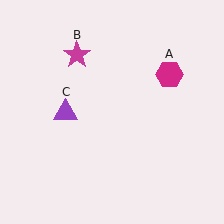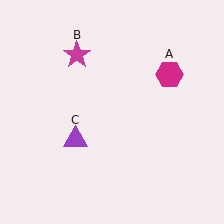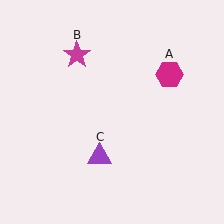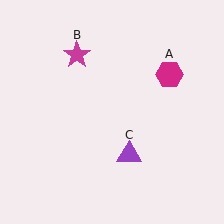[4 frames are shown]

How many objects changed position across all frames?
1 object changed position: purple triangle (object C).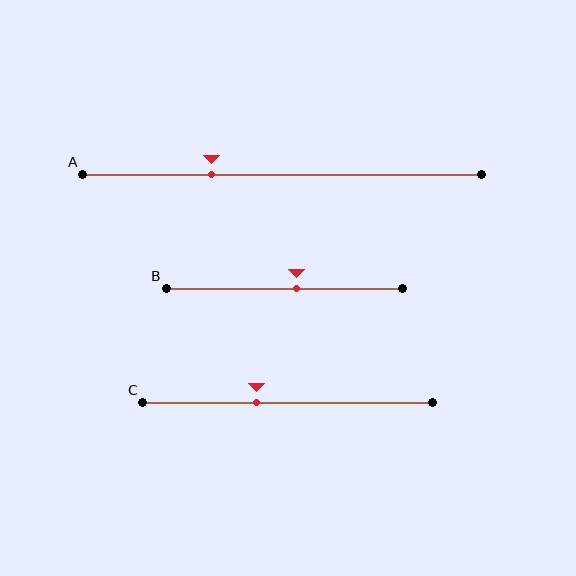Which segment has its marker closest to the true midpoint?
Segment B has its marker closest to the true midpoint.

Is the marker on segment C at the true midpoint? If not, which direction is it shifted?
No, the marker on segment C is shifted to the left by about 11% of the segment length.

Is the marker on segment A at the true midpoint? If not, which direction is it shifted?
No, the marker on segment A is shifted to the left by about 18% of the segment length.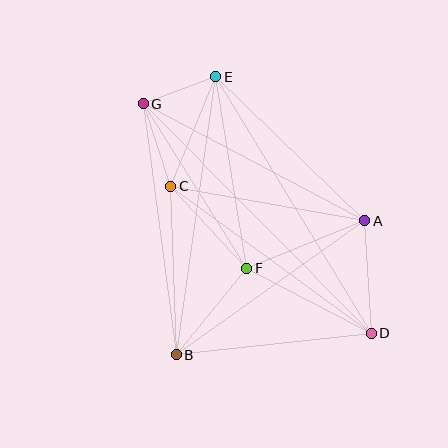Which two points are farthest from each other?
Points D and G are farthest from each other.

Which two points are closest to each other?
Points E and G are closest to each other.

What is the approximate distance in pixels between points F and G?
The distance between F and G is approximately 194 pixels.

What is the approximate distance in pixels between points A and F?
The distance between A and F is approximately 127 pixels.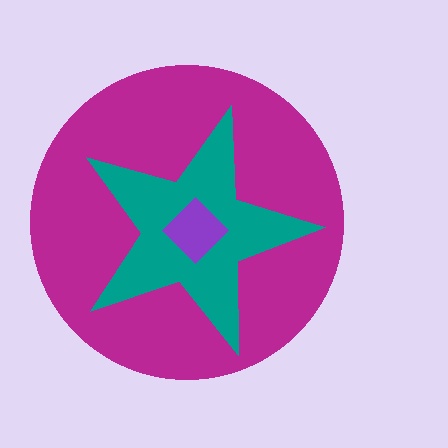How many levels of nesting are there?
3.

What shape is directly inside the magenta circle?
The teal star.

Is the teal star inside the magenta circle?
Yes.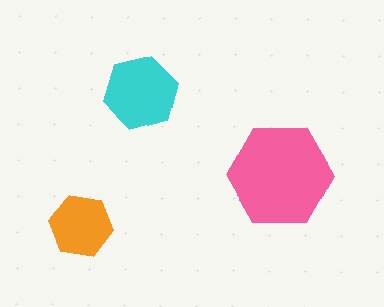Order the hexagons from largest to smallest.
the pink one, the cyan one, the orange one.